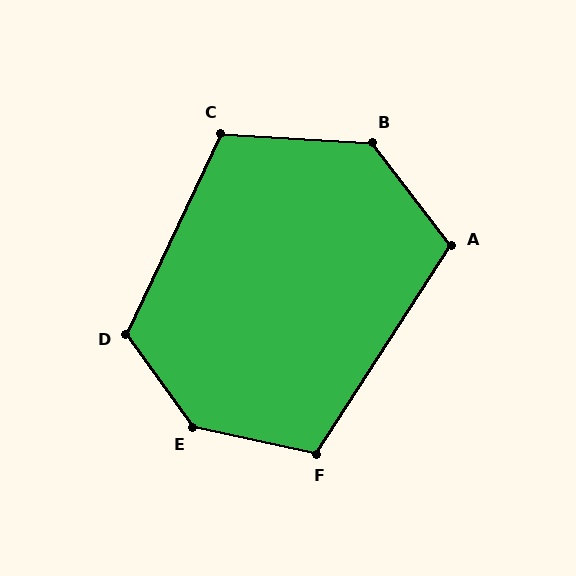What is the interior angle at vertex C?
Approximately 112 degrees (obtuse).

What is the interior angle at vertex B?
Approximately 130 degrees (obtuse).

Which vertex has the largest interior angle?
E, at approximately 138 degrees.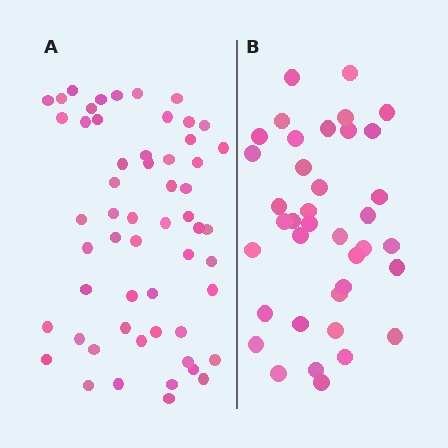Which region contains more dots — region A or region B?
Region A (the left region) has more dots.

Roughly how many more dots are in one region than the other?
Region A has approximately 20 more dots than region B.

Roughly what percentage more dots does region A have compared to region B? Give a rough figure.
About 45% more.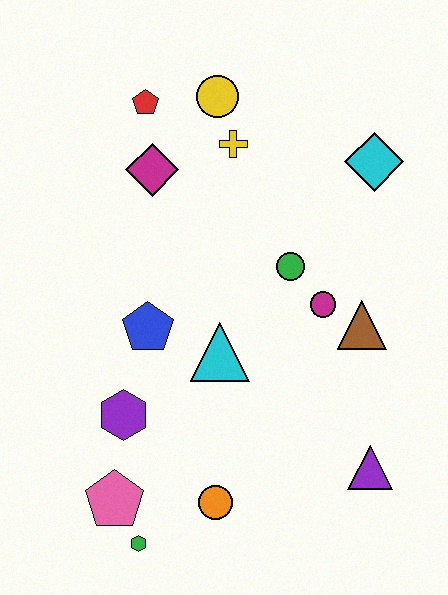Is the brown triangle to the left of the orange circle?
No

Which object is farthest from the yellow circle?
The green hexagon is farthest from the yellow circle.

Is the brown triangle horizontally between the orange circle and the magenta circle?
No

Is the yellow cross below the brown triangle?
No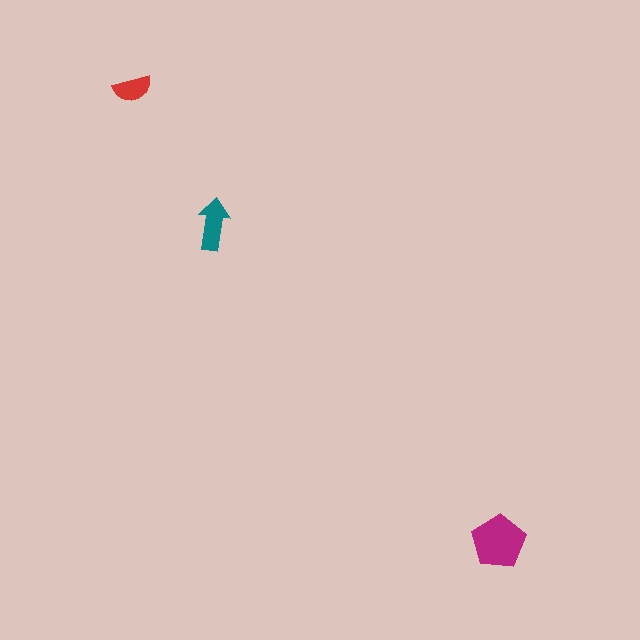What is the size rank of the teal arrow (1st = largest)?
2nd.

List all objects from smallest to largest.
The red semicircle, the teal arrow, the magenta pentagon.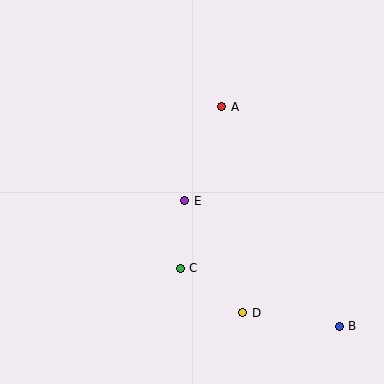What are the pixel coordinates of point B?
Point B is at (339, 326).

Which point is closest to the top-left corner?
Point A is closest to the top-left corner.